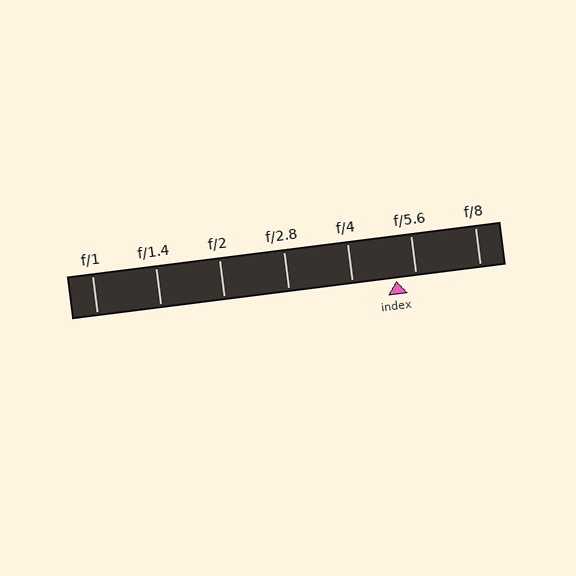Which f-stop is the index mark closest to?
The index mark is closest to f/5.6.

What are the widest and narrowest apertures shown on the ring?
The widest aperture shown is f/1 and the narrowest is f/8.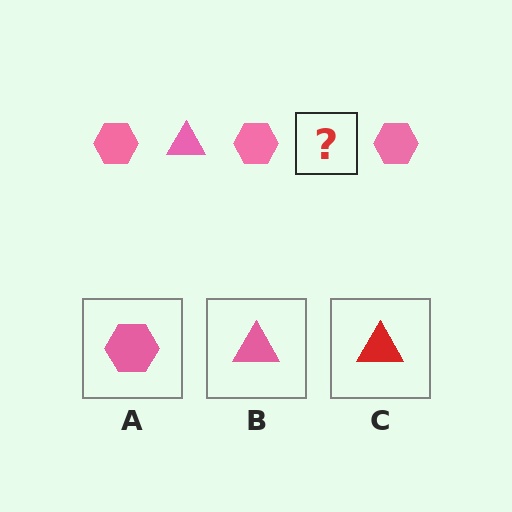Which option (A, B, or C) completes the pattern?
B.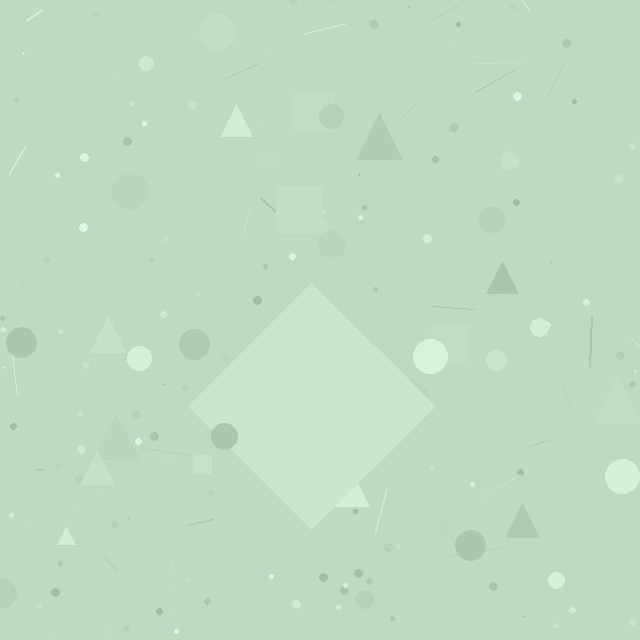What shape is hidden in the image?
A diamond is hidden in the image.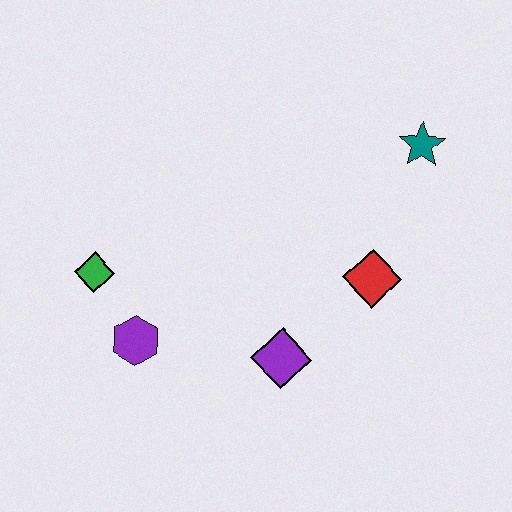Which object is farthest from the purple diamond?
The teal star is farthest from the purple diamond.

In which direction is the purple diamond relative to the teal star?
The purple diamond is below the teal star.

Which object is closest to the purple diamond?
The red diamond is closest to the purple diamond.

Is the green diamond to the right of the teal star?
No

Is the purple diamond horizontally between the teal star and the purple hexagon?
Yes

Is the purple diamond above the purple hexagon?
No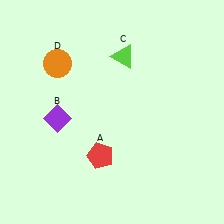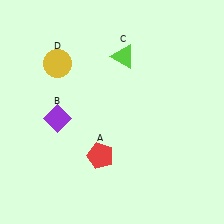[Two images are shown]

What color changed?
The circle (D) changed from orange in Image 1 to yellow in Image 2.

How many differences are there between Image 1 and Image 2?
There is 1 difference between the two images.